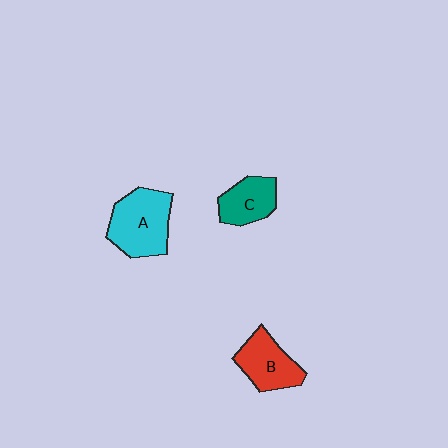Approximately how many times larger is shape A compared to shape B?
Approximately 1.3 times.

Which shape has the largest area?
Shape A (cyan).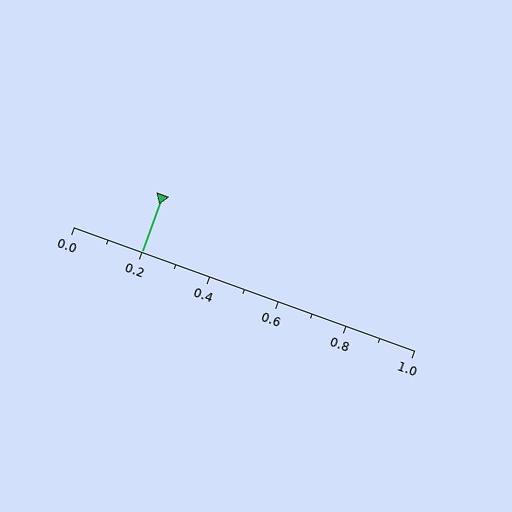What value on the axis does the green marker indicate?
The marker indicates approximately 0.2.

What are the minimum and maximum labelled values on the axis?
The axis runs from 0.0 to 1.0.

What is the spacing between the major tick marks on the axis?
The major ticks are spaced 0.2 apart.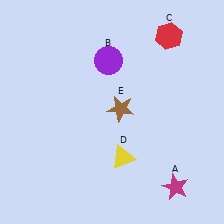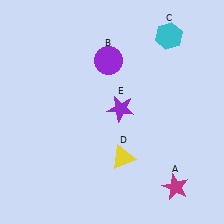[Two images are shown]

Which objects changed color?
C changed from red to cyan. E changed from brown to purple.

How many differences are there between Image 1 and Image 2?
There are 2 differences between the two images.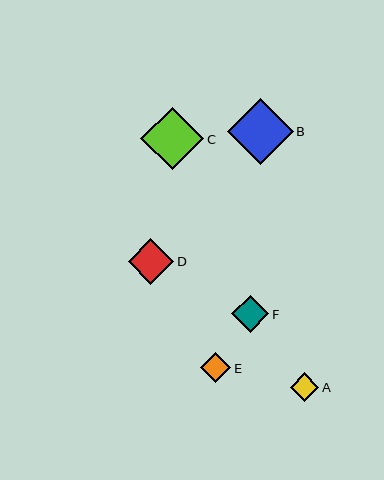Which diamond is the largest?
Diamond B is the largest with a size of approximately 66 pixels.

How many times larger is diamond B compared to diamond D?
Diamond B is approximately 1.5 times the size of diamond D.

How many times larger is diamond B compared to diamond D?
Diamond B is approximately 1.5 times the size of diamond D.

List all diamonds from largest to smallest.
From largest to smallest: B, C, D, F, E, A.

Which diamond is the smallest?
Diamond A is the smallest with a size of approximately 28 pixels.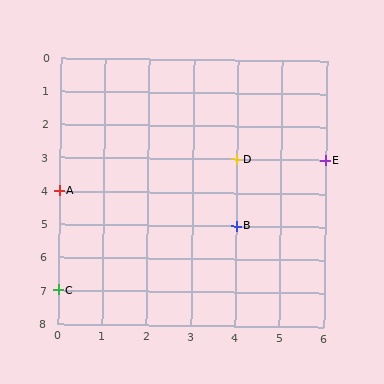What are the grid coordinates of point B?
Point B is at grid coordinates (4, 5).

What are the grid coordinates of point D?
Point D is at grid coordinates (4, 3).